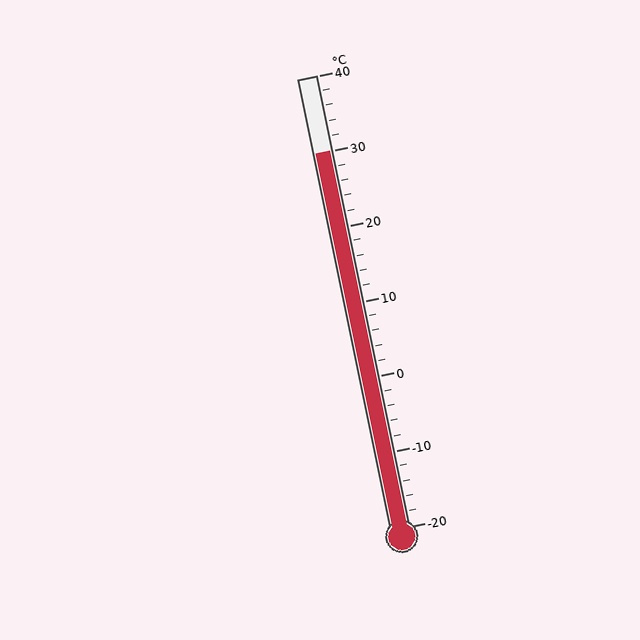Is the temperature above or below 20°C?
The temperature is above 20°C.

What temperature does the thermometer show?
The thermometer shows approximately 30°C.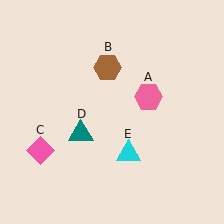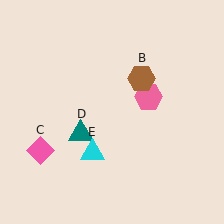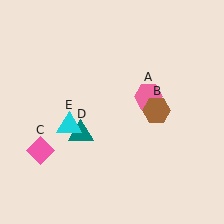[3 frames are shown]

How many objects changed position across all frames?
2 objects changed position: brown hexagon (object B), cyan triangle (object E).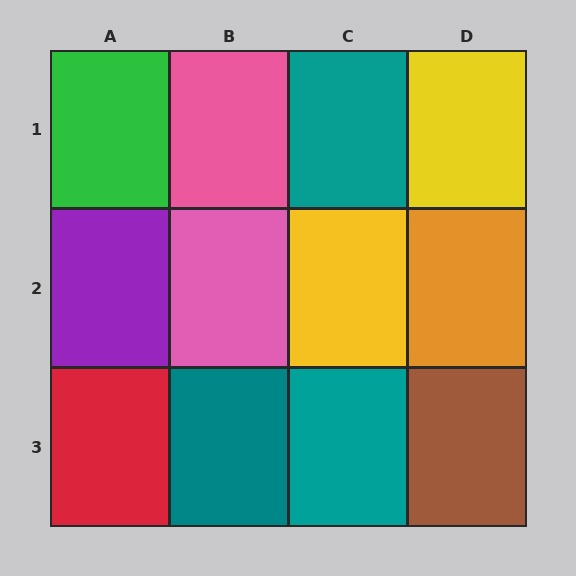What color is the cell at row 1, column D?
Yellow.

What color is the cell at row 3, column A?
Red.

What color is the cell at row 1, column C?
Teal.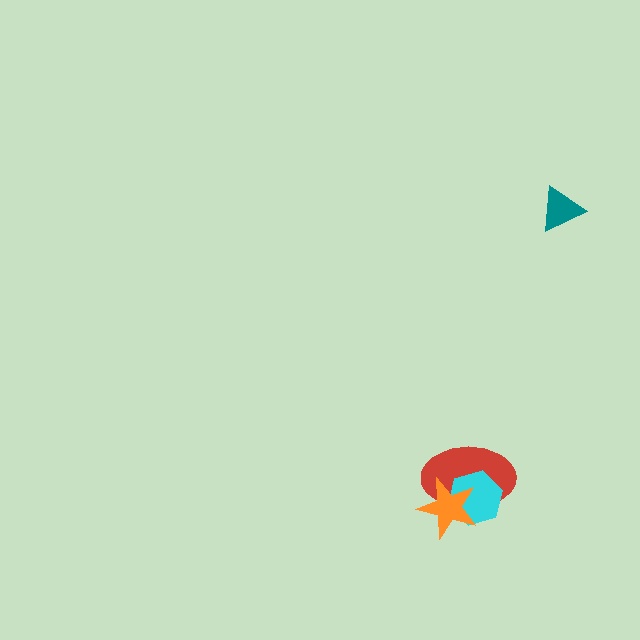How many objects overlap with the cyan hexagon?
2 objects overlap with the cyan hexagon.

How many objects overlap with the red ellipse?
2 objects overlap with the red ellipse.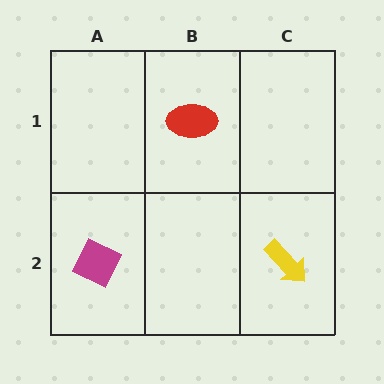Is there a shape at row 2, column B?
No, that cell is empty.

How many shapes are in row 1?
1 shape.